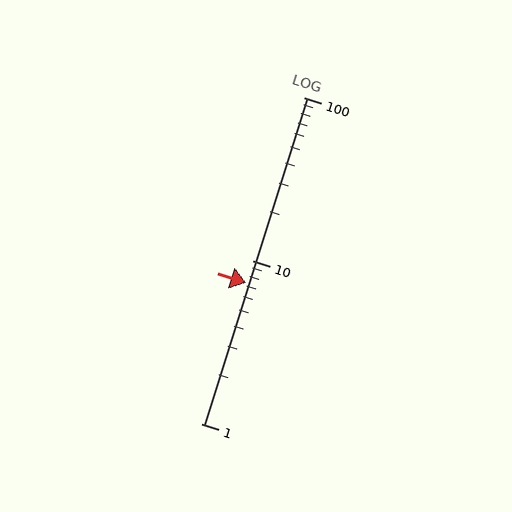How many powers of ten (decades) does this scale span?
The scale spans 2 decades, from 1 to 100.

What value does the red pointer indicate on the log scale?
The pointer indicates approximately 7.3.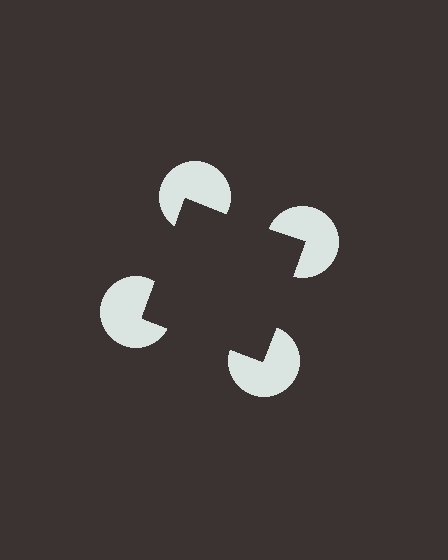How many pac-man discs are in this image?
There are 4 — one at each vertex of the illusory square.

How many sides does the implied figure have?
4 sides.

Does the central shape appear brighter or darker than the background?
It typically appears slightly darker than the background, even though no actual brightness change is drawn.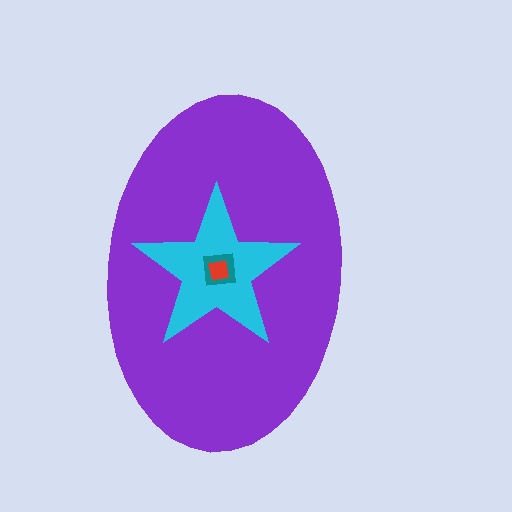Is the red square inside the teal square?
Yes.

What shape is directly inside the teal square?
The red square.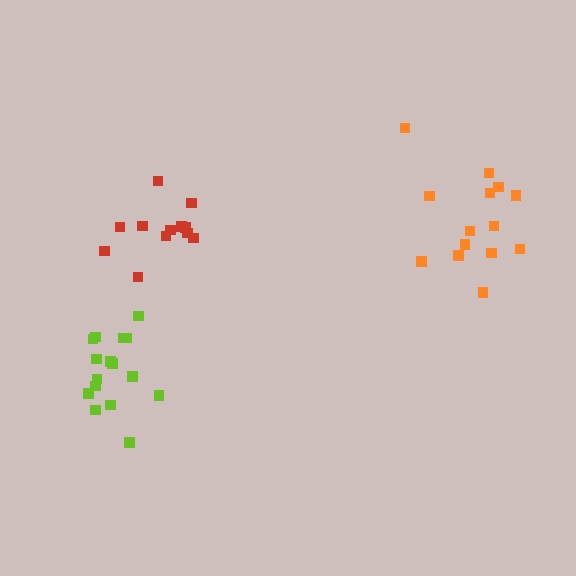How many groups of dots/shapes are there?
There are 3 groups.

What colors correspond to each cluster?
The clusters are colored: lime, red, orange.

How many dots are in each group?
Group 1: 16 dots, Group 2: 12 dots, Group 3: 14 dots (42 total).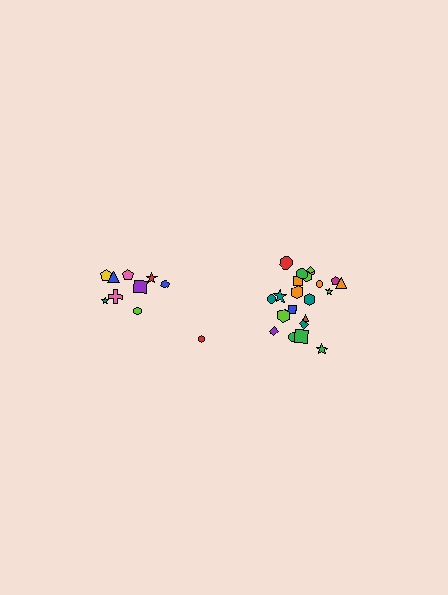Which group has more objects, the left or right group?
The right group.